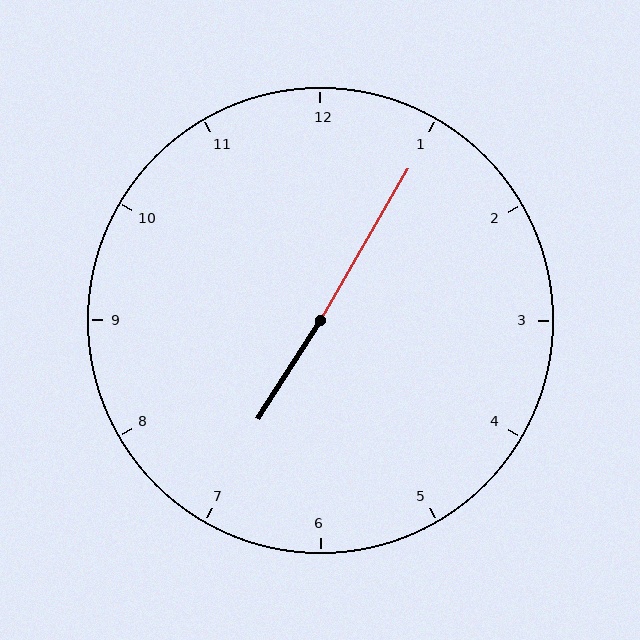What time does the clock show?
7:05.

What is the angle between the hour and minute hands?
Approximately 178 degrees.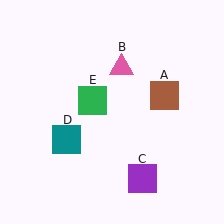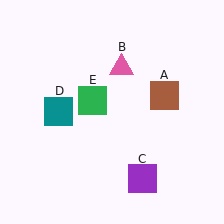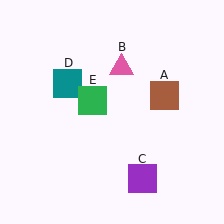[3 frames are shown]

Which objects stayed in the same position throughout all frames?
Brown square (object A) and pink triangle (object B) and purple square (object C) and green square (object E) remained stationary.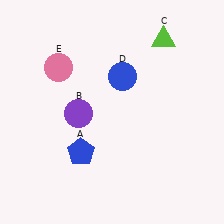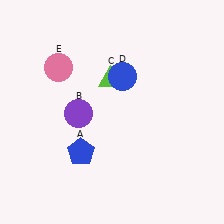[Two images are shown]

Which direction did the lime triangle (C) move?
The lime triangle (C) moved left.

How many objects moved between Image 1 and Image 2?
1 object moved between the two images.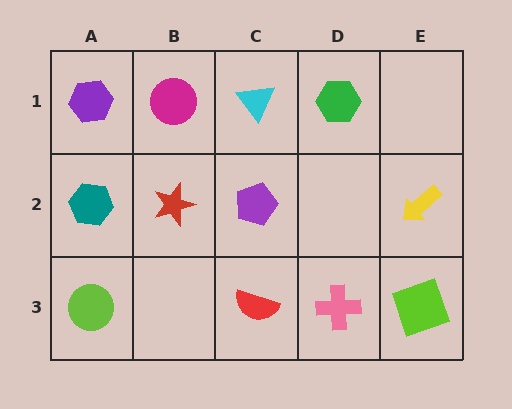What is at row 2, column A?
A teal hexagon.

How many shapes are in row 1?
4 shapes.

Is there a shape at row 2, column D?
No, that cell is empty.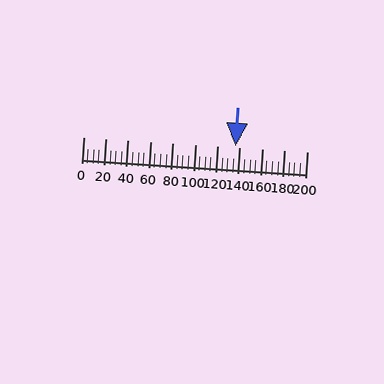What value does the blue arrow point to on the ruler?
The blue arrow points to approximately 137.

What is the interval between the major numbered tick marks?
The major tick marks are spaced 20 units apart.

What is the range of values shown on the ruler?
The ruler shows values from 0 to 200.